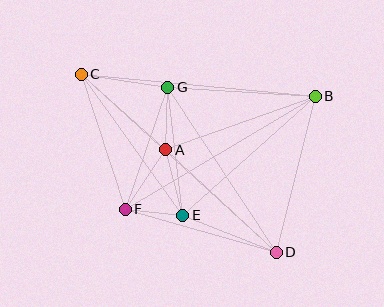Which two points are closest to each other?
Points E and F are closest to each other.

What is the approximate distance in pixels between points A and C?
The distance between A and C is approximately 114 pixels.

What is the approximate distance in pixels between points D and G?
The distance between D and G is approximately 198 pixels.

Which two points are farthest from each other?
Points C and D are farthest from each other.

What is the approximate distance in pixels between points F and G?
The distance between F and G is approximately 129 pixels.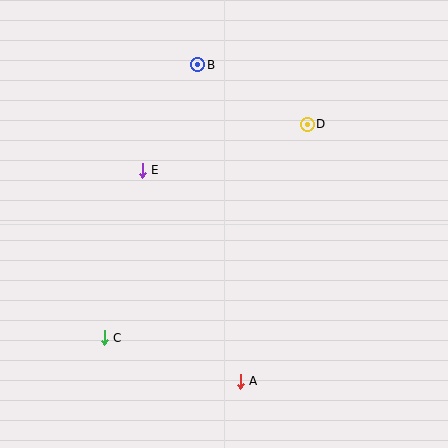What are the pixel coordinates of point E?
Point E is at (142, 170).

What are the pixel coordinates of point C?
Point C is at (104, 338).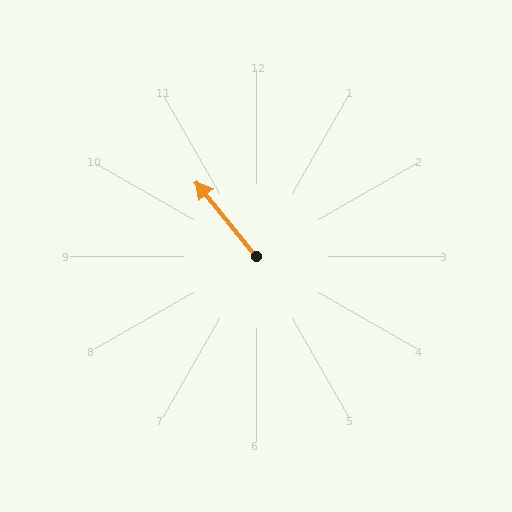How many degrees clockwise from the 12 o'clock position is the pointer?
Approximately 321 degrees.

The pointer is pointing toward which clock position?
Roughly 11 o'clock.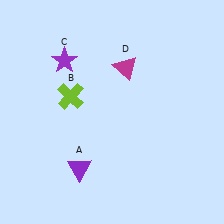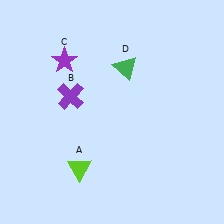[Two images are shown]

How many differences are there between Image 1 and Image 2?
There are 3 differences between the two images.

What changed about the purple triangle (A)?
In Image 1, A is purple. In Image 2, it changed to lime.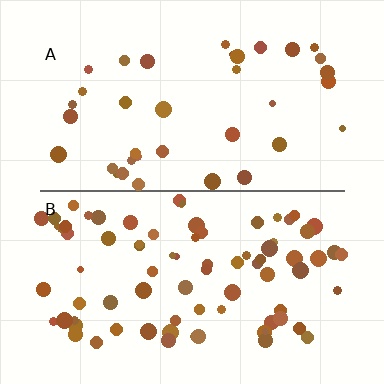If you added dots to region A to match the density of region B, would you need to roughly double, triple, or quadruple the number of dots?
Approximately double.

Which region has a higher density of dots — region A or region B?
B (the bottom).